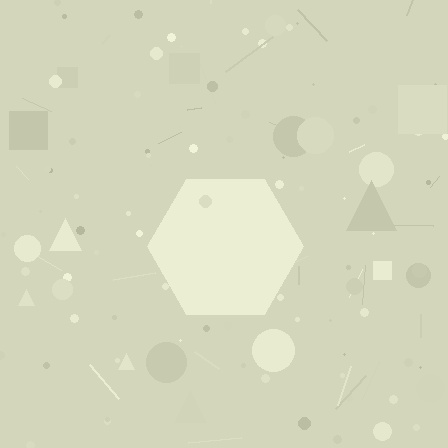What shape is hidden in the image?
A hexagon is hidden in the image.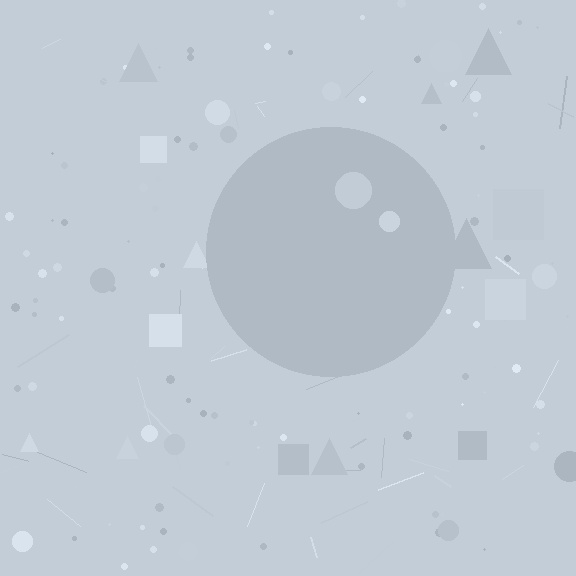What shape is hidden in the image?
A circle is hidden in the image.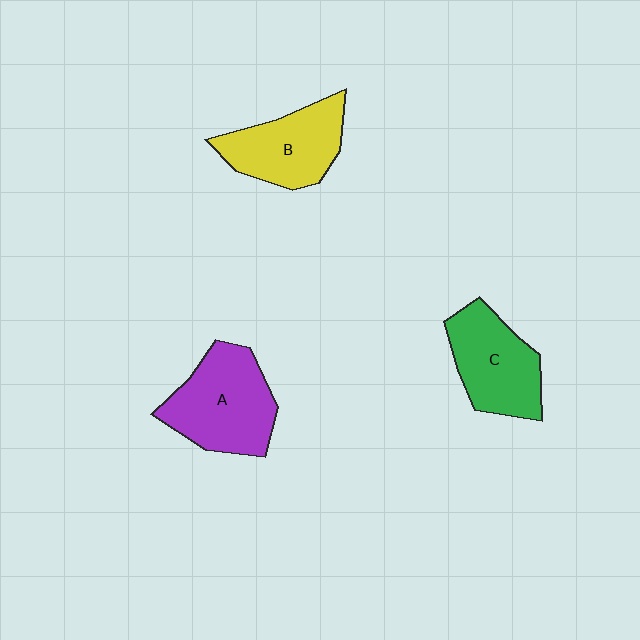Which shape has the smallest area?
Shape B (yellow).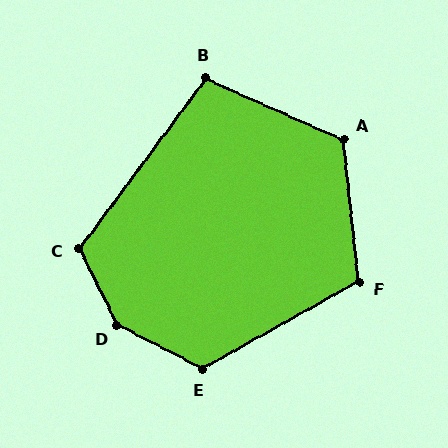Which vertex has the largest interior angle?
D, at approximately 144 degrees.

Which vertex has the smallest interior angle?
B, at approximately 103 degrees.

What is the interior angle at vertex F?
Approximately 113 degrees (obtuse).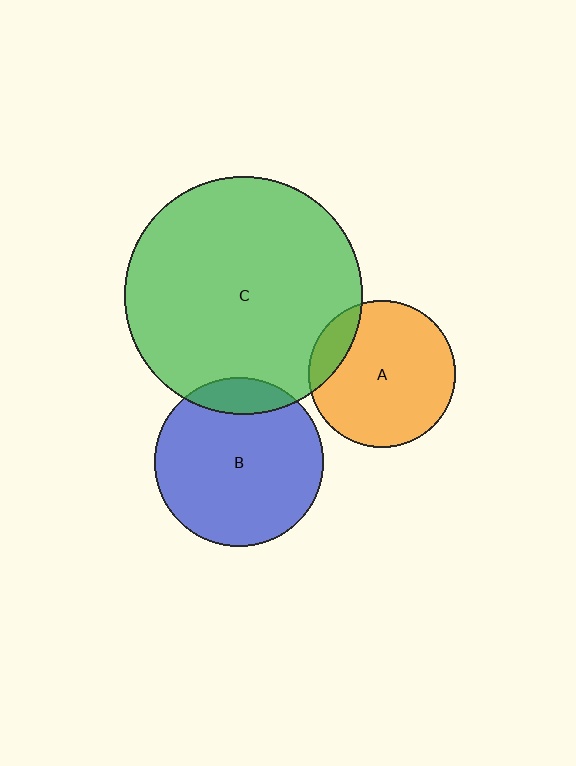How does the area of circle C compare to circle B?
Approximately 2.0 times.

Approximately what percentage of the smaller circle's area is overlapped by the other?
Approximately 15%.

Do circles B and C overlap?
Yes.